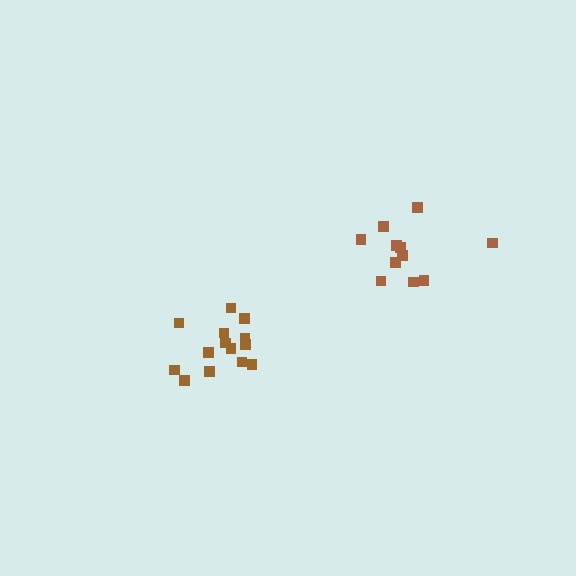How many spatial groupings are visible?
There are 2 spatial groupings.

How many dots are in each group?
Group 1: 11 dots, Group 2: 14 dots (25 total).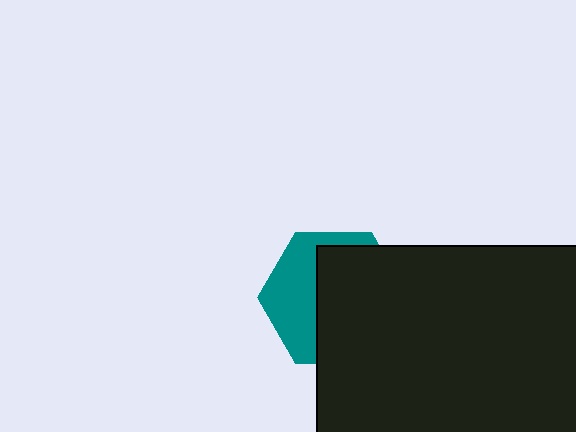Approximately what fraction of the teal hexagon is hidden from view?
Roughly 60% of the teal hexagon is hidden behind the black rectangle.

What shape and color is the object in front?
The object in front is a black rectangle.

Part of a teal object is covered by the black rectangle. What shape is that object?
It is a hexagon.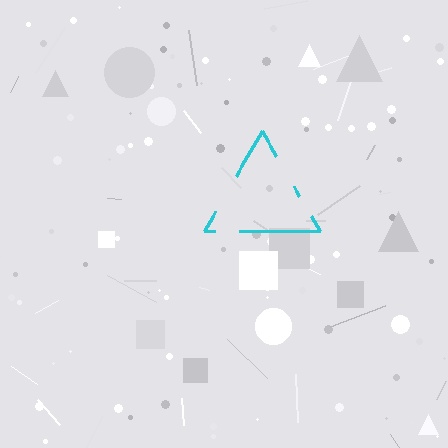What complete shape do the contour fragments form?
The contour fragments form a triangle.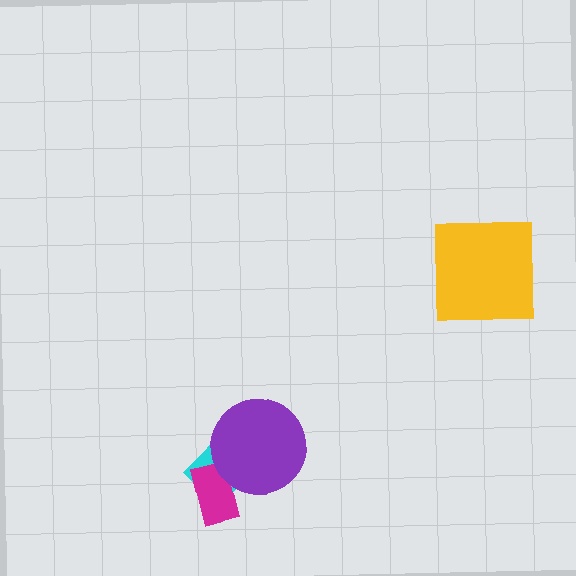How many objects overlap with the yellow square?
0 objects overlap with the yellow square.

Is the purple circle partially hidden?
No, no other shape covers it.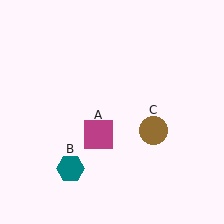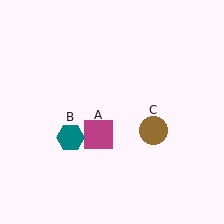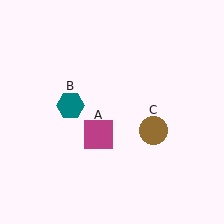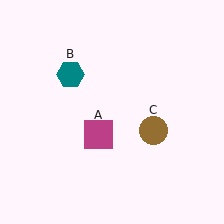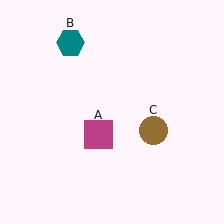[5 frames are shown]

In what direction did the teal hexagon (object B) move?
The teal hexagon (object B) moved up.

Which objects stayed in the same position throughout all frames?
Magenta square (object A) and brown circle (object C) remained stationary.